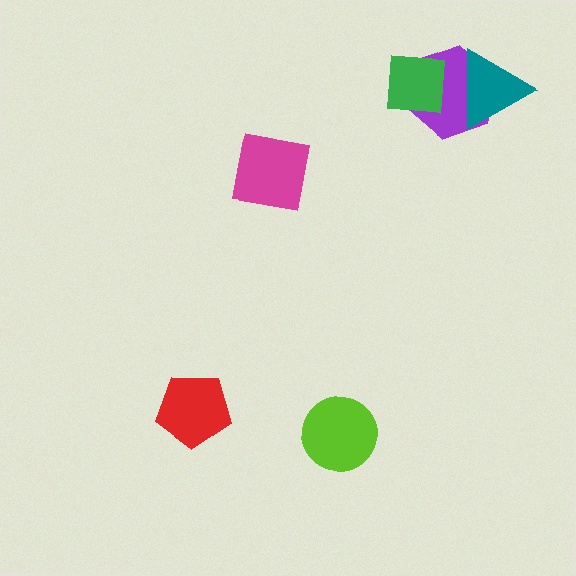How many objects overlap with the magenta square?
0 objects overlap with the magenta square.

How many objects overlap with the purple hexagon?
2 objects overlap with the purple hexagon.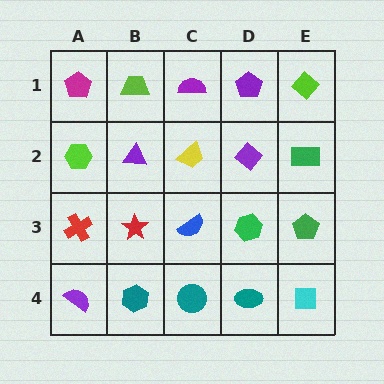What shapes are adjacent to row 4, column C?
A blue semicircle (row 3, column C), a teal hexagon (row 4, column B), a teal ellipse (row 4, column D).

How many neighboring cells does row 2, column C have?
4.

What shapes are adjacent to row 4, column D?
A green hexagon (row 3, column D), a teal circle (row 4, column C), a cyan square (row 4, column E).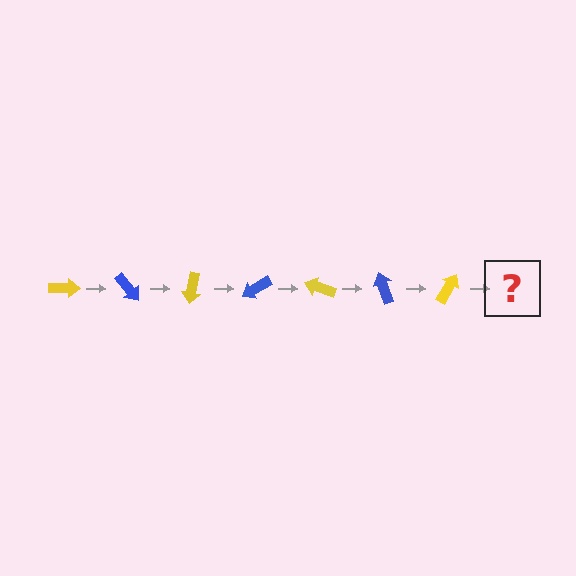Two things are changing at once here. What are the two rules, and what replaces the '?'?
The two rules are that it rotates 50 degrees each step and the color cycles through yellow and blue. The '?' should be a blue arrow, rotated 350 degrees from the start.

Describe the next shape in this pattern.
It should be a blue arrow, rotated 350 degrees from the start.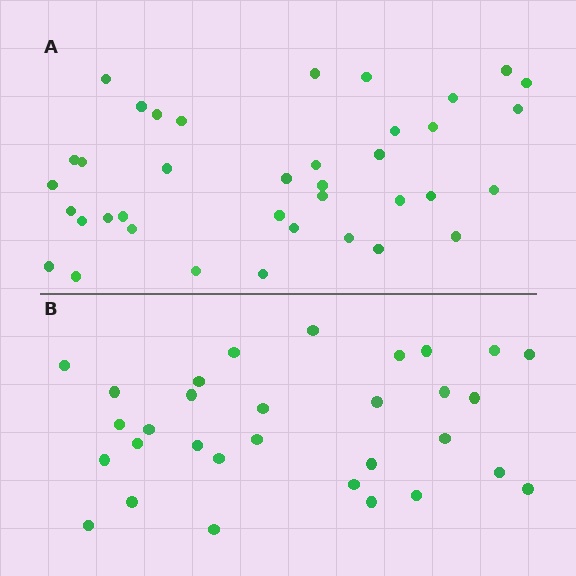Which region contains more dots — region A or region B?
Region A (the top region) has more dots.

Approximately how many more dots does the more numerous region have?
Region A has roughly 8 or so more dots than region B.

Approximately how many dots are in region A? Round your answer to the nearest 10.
About 40 dots. (The exact count is 38, which rounds to 40.)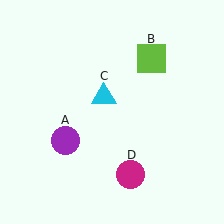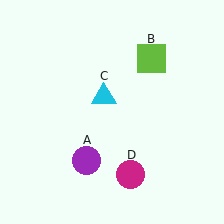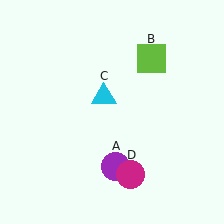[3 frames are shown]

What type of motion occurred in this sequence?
The purple circle (object A) rotated counterclockwise around the center of the scene.